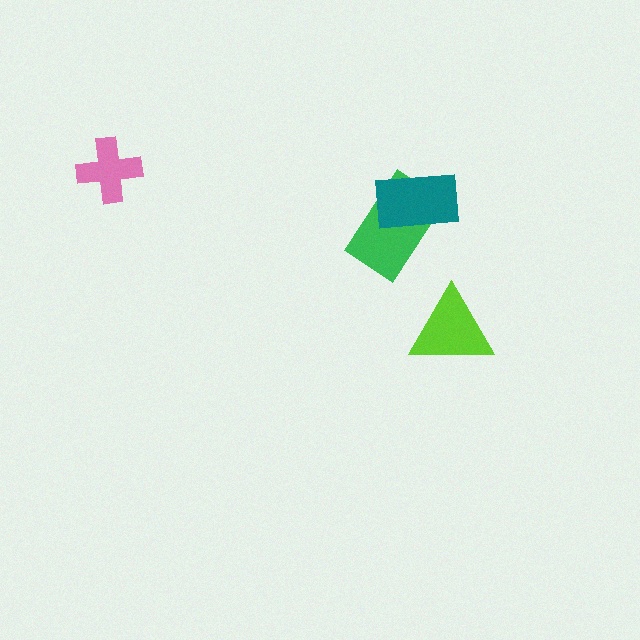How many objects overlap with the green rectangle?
1 object overlaps with the green rectangle.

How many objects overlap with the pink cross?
0 objects overlap with the pink cross.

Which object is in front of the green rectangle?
The teal rectangle is in front of the green rectangle.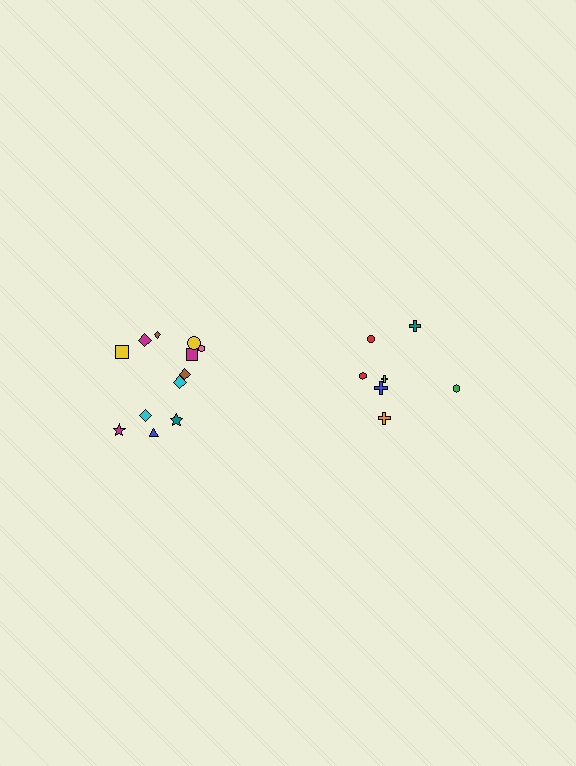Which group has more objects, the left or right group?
The left group.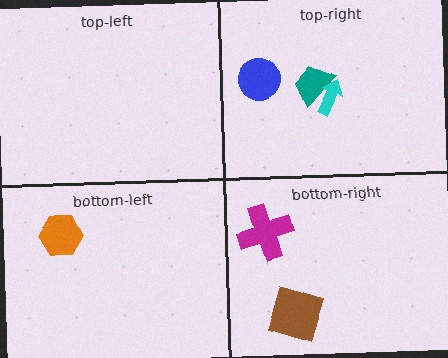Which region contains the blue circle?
The top-right region.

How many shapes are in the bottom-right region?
2.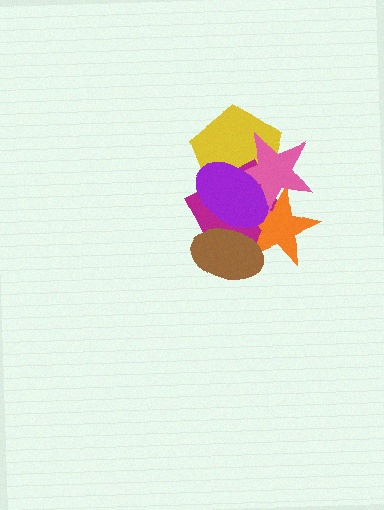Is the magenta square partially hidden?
Yes, it is partially covered by another shape.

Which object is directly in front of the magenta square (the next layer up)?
The orange star is directly in front of the magenta square.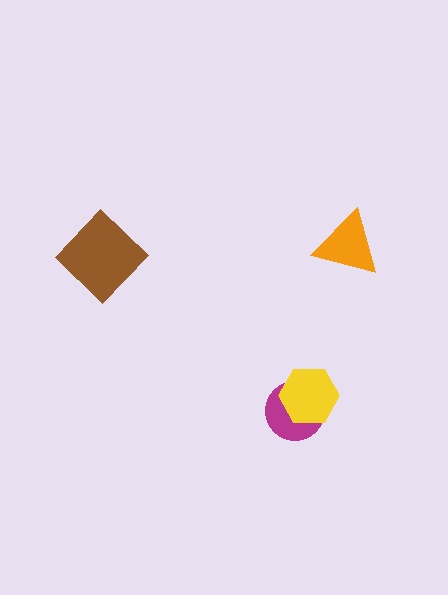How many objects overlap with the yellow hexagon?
1 object overlaps with the yellow hexagon.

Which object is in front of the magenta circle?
The yellow hexagon is in front of the magenta circle.